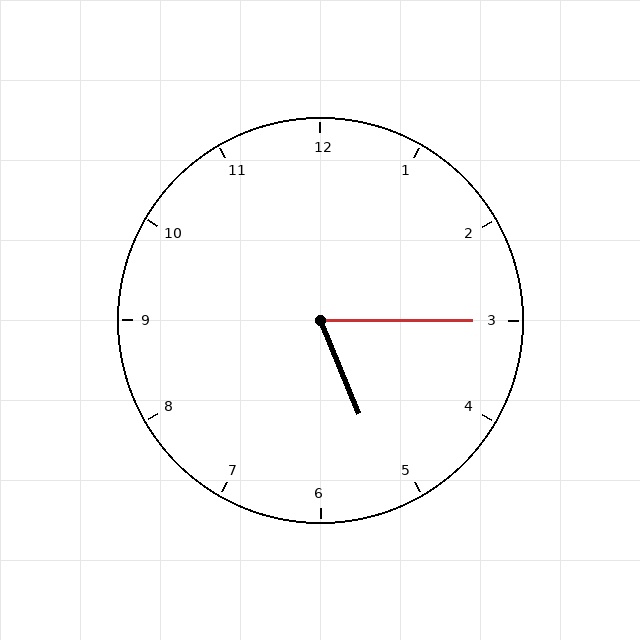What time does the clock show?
5:15.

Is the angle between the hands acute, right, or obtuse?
It is acute.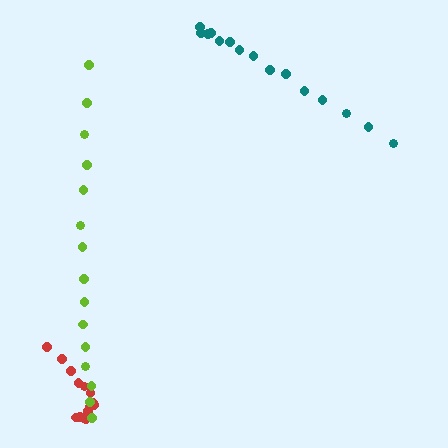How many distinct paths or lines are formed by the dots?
There are 3 distinct paths.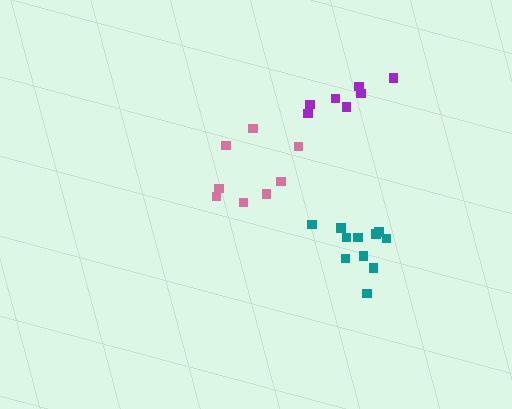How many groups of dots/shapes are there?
There are 3 groups.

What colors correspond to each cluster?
The clusters are colored: purple, teal, pink.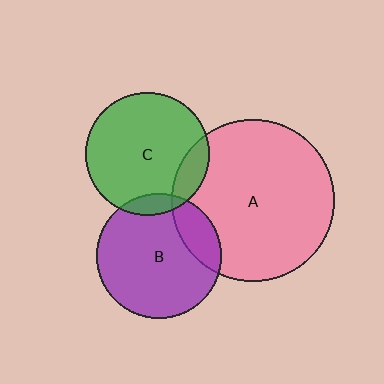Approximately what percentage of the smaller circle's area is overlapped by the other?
Approximately 10%.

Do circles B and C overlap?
Yes.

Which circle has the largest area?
Circle A (pink).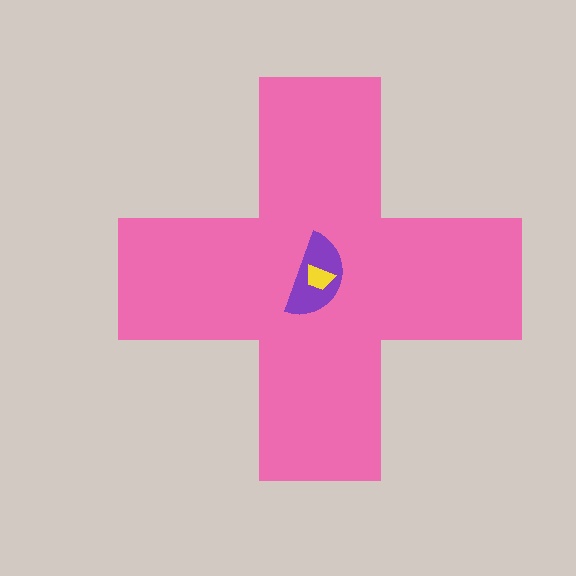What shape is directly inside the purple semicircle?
The yellow trapezoid.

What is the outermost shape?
The pink cross.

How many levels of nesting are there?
3.